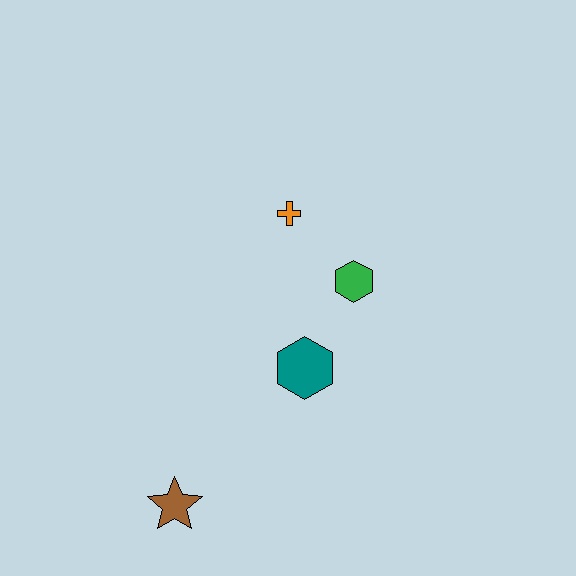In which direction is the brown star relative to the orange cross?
The brown star is below the orange cross.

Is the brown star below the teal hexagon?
Yes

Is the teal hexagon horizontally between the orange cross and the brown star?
No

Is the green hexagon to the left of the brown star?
No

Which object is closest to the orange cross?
The green hexagon is closest to the orange cross.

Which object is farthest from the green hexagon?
The brown star is farthest from the green hexagon.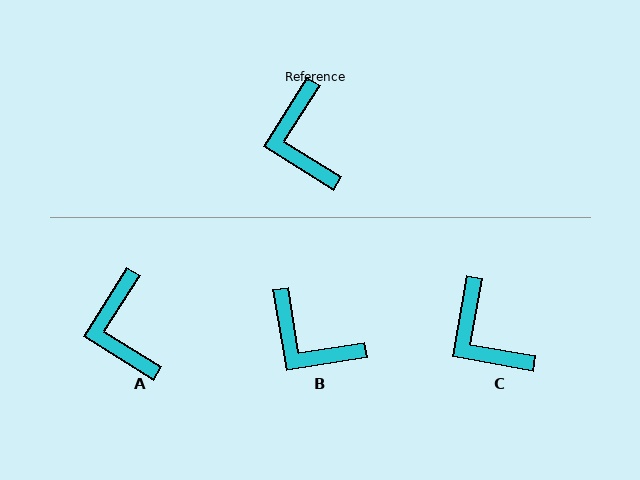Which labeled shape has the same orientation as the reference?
A.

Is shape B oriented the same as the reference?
No, it is off by about 41 degrees.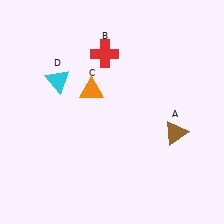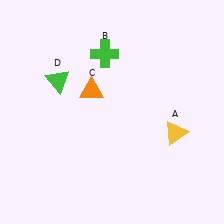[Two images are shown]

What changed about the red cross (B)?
In Image 1, B is red. In Image 2, it changed to green.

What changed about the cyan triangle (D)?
In Image 1, D is cyan. In Image 2, it changed to green.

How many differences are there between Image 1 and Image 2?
There are 3 differences between the two images.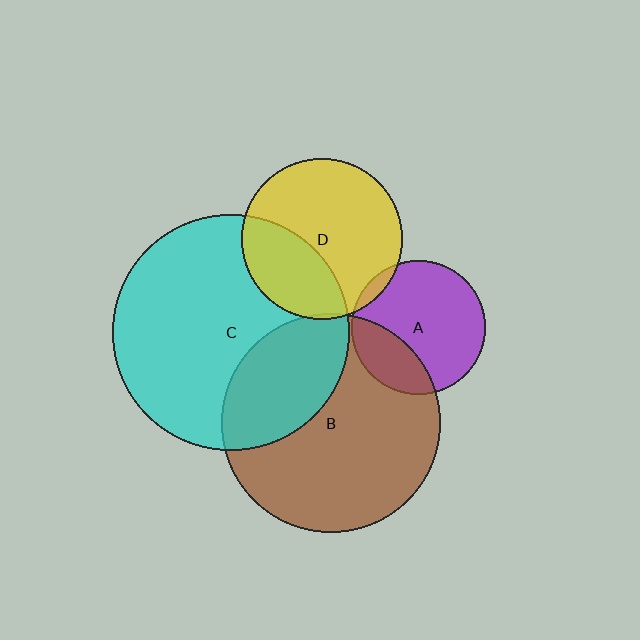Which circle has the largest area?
Circle C (cyan).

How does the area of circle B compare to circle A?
Approximately 2.7 times.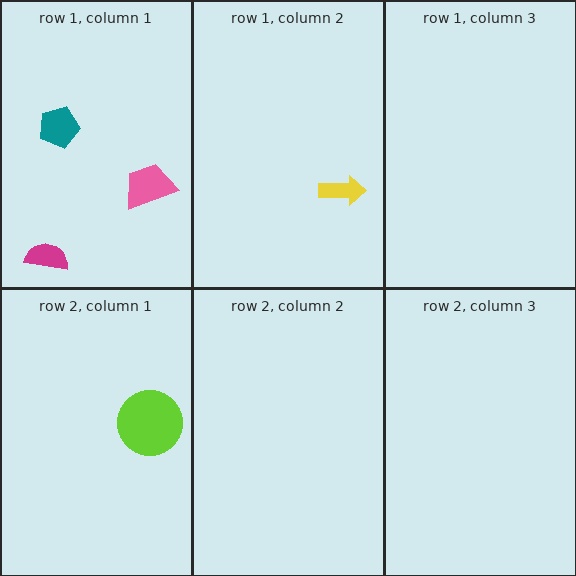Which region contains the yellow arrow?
The row 1, column 2 region.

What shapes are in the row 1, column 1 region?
The magenta semicircle, the pink trapezoid, the teal pentagon.